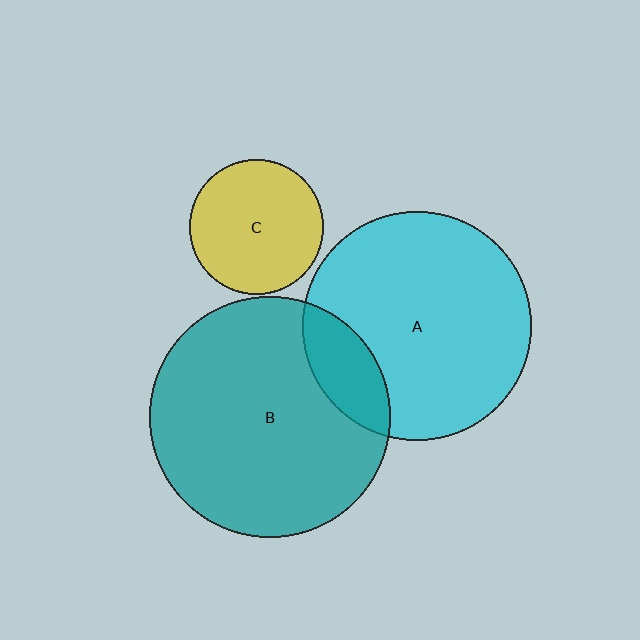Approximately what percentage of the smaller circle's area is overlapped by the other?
Approximately 15%.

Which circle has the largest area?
Circle B (teal).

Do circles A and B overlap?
Yes.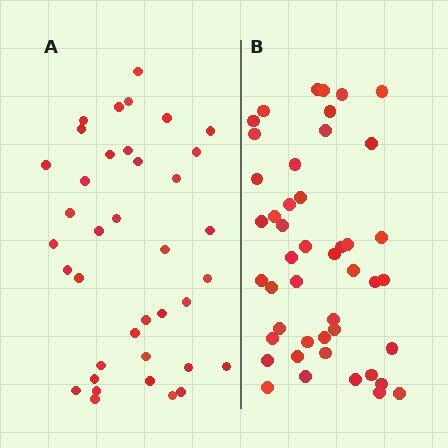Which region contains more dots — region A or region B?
Region B (the right region) has more dots.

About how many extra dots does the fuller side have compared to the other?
Region B has roughly 8 or so more dots than region A.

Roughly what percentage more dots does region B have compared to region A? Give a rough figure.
About 20% more.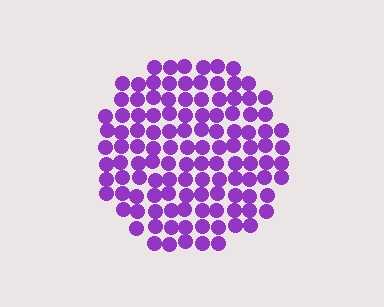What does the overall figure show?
The overall figure shows a circle.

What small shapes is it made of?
It is made of small circles.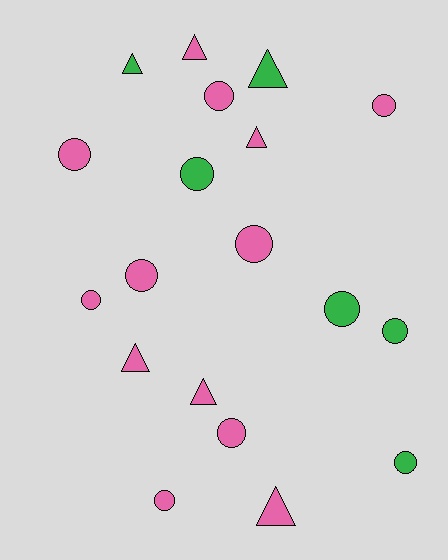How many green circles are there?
There are 4 green circles.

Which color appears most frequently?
Pink, with 13 objects.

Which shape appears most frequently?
Circle, with 12 objects.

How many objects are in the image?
There are 19 objects.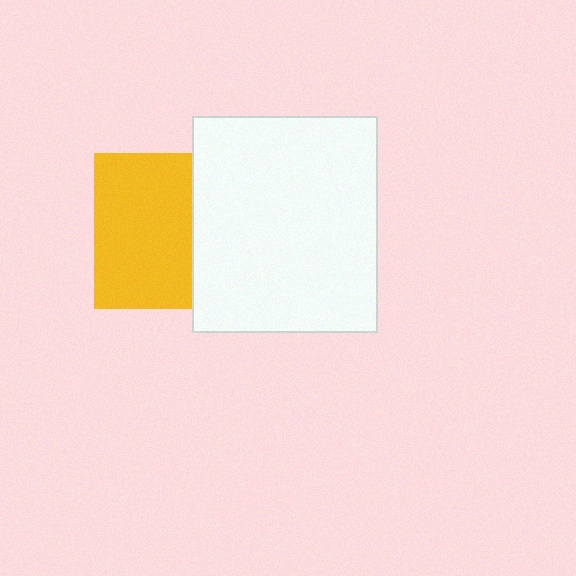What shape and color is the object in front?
The object in front is a white rectangle.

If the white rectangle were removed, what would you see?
You would see the complete yellow square.